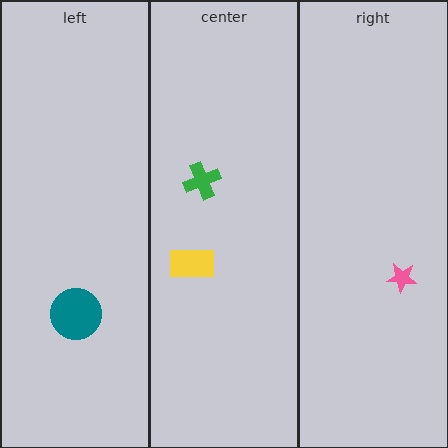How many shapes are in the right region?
1.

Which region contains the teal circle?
The left region.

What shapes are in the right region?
The pink star.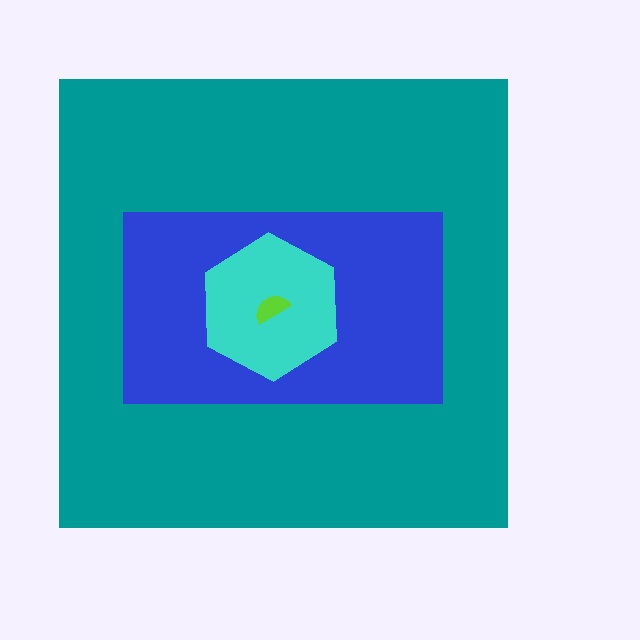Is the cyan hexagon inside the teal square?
Yes.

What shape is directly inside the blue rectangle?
The cyan hexagon.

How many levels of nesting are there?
4.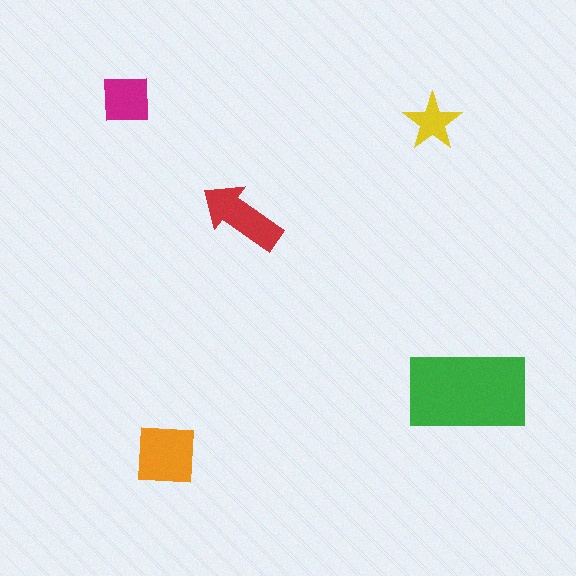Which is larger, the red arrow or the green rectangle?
The green rectangle.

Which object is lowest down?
The orange square is bottommost.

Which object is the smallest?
The yellow star.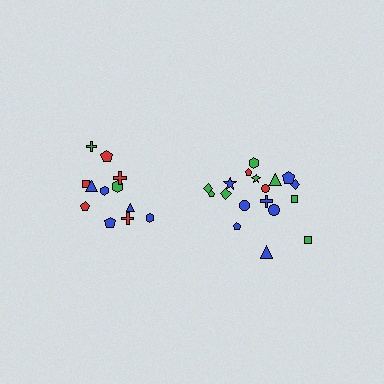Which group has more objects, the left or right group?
The right group.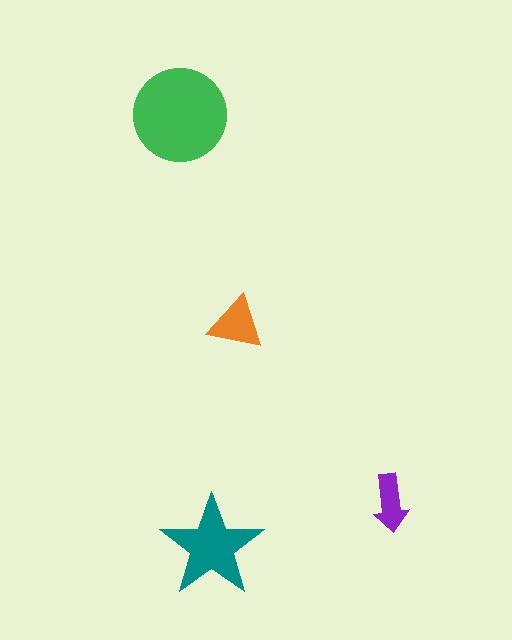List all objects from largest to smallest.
The green circle, the teal star, the orange triangle, the purple arrow.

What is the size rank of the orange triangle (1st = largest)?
3rd.